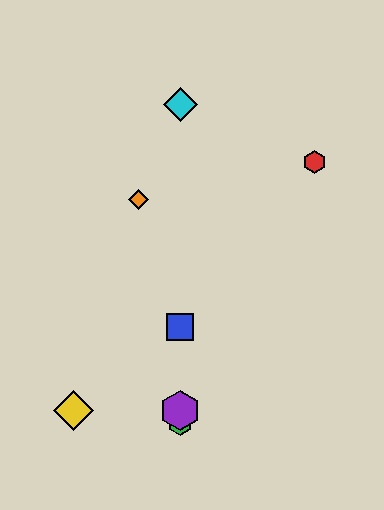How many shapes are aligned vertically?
4 shapes (the blue square, the green hexagon, the purple hexagon, the cyan diamond) are aligned vertically.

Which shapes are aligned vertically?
The blue square, the green hexagon, the purple hexagon, the cyan diamond are aligned vertically.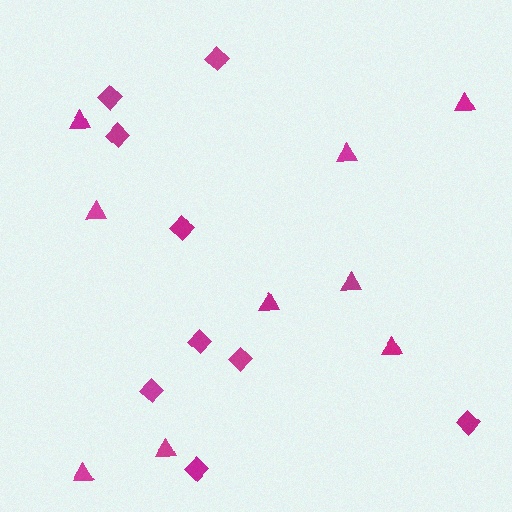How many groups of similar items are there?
There are 2 groups: one group of triangles (9) and one group of diamonds (9).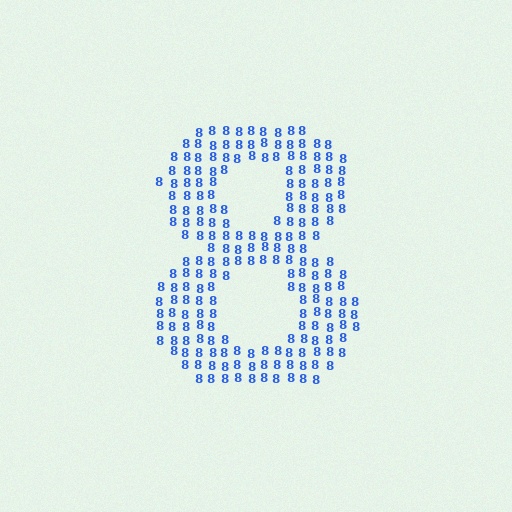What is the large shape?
The large shape is the digit 8.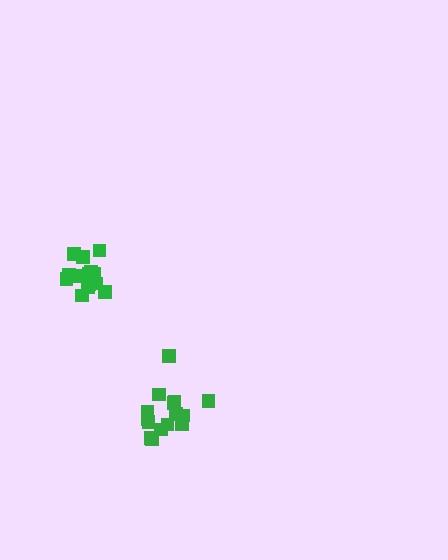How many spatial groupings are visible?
There are 2 spatial groupings.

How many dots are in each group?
Group 1: 15 dots, Group 2: 15 dots (30 total).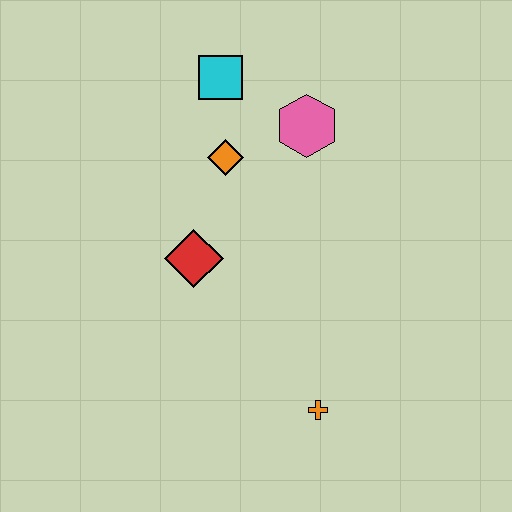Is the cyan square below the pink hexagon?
No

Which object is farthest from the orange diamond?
The orange cross is farthest from the orange diamond.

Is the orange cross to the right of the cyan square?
Yes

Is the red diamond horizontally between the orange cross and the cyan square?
No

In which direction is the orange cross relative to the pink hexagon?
The orange cross is below the pink hexagon.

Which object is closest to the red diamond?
The orange diamond is closest to the red diamond.